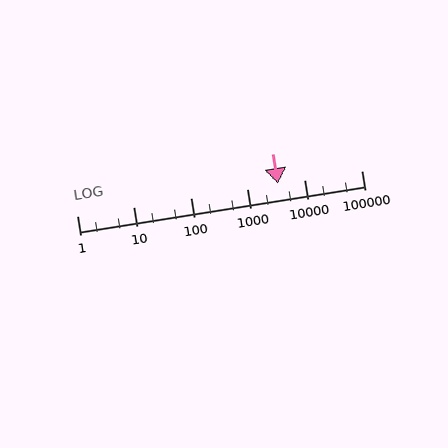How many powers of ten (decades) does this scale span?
The scale spans 5 decades, from 1 to 100000.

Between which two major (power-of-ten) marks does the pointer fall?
The pointer is between 1000 and 10000.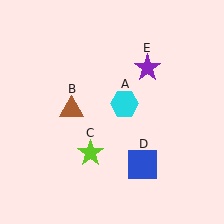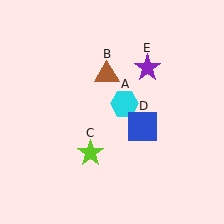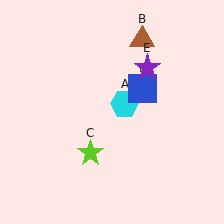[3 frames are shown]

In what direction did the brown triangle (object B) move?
The brown triangle (object B) moved up and to the right.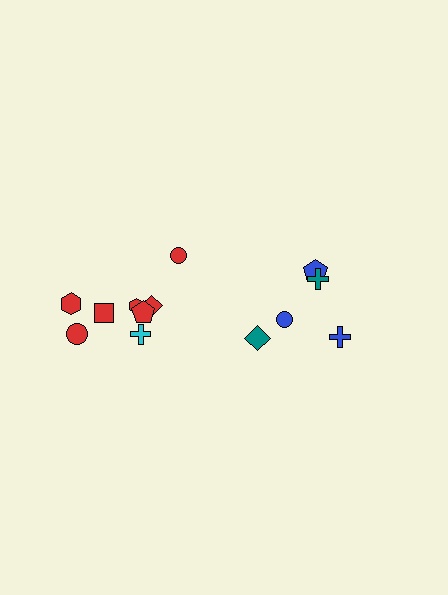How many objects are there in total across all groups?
There are 13 objects.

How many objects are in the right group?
There are 5 objects.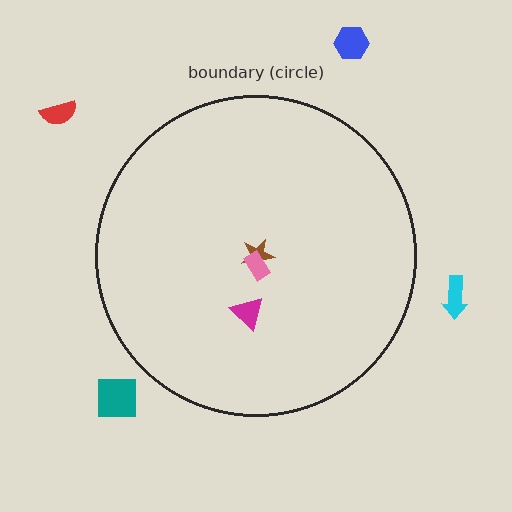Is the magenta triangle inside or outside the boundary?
Inside.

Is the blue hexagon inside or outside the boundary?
Outside.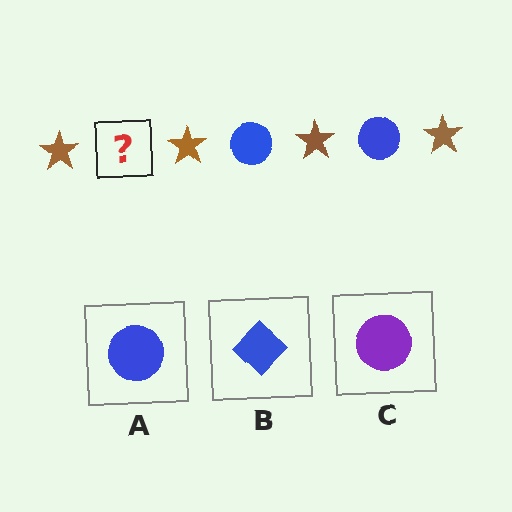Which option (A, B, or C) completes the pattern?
A.